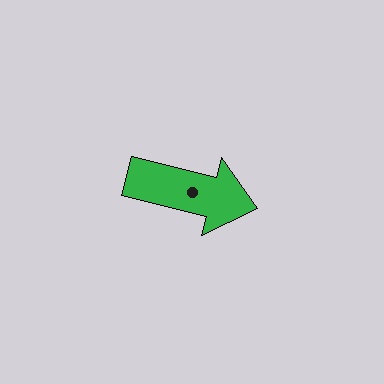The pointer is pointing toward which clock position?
Roughly 3 o'clock.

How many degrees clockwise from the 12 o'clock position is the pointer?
Approximately 104 degrees.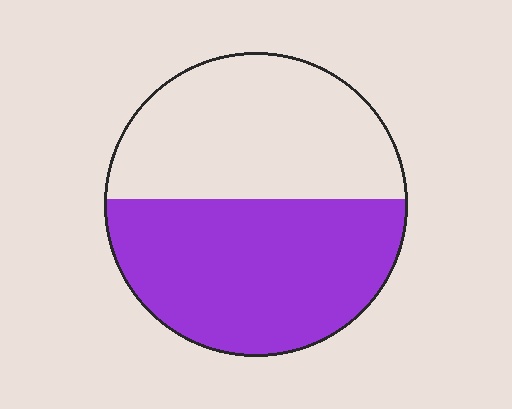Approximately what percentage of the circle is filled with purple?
Approximately 50%.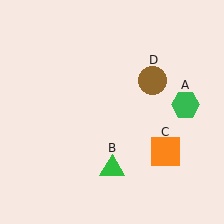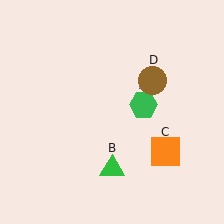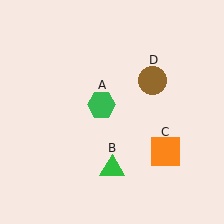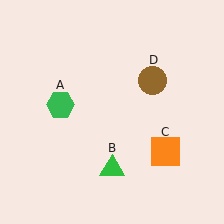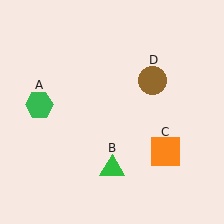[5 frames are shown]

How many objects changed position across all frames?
1 object changed position: green hexagon (object A).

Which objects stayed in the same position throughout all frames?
Green triangle (object B) and orange square (object C) and brown circle (object D) remained stationary.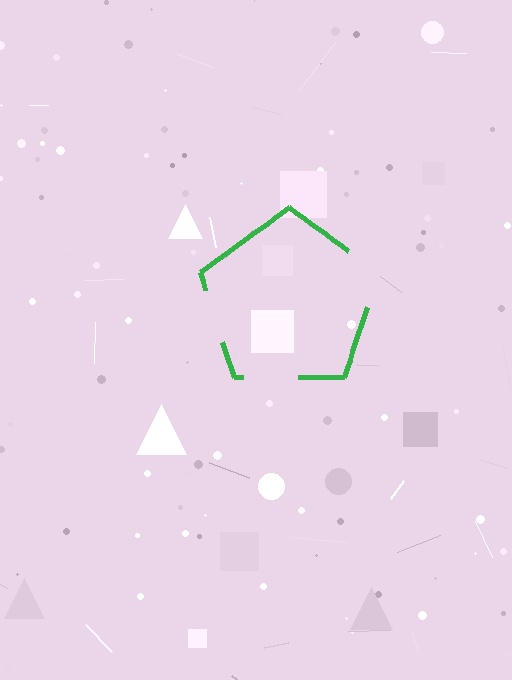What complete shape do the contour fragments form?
The contour fragments form a pentagon.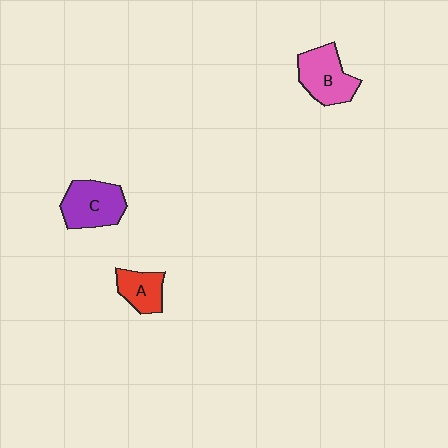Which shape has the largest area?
Shape C (purple).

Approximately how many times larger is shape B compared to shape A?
Approximately 1.5 times.